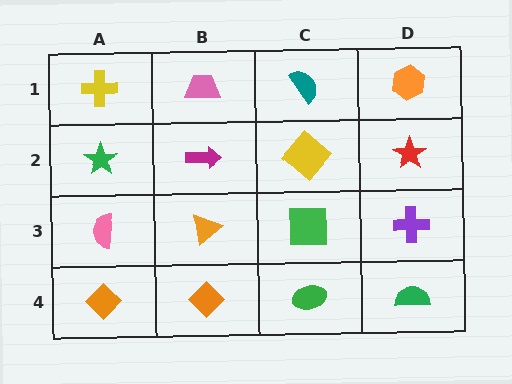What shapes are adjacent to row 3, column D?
A red star (row 2, column D), a green semicircle (row 4, column D), a green square (row 3, column C).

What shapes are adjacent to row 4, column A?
A pink semicircle (row 3, column A), an orange diamond (row 4, column B).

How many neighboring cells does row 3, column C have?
4.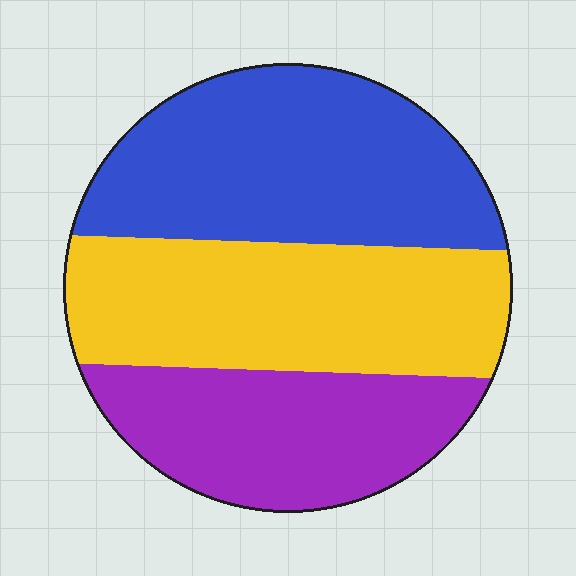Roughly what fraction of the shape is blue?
Blue takes up about three eighths (3/8) of the shape.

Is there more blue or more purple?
Blue.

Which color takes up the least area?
Purple, at roughly 25%.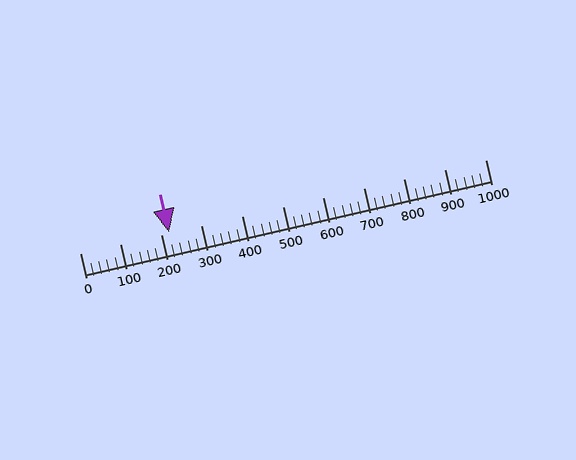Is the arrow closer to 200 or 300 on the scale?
The arrow is closer to 200.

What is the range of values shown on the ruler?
The ruler shows values from 0 to 1000.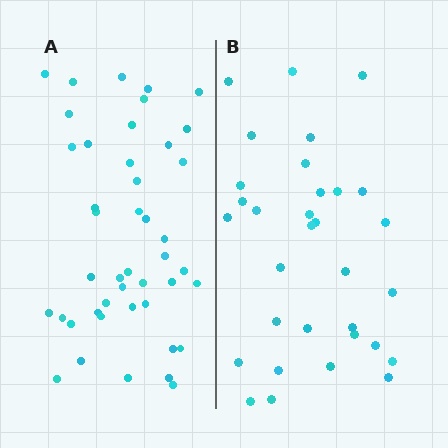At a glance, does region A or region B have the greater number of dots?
Region A (the left region) has more dots.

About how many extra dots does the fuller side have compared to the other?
Region A has roughly 12 or so more dots than region B.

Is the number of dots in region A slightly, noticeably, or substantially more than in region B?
Region A has noticeably more, but not dramatically so. The ratio is roughly 1.4 to 1.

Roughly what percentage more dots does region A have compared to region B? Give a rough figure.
About 40% more.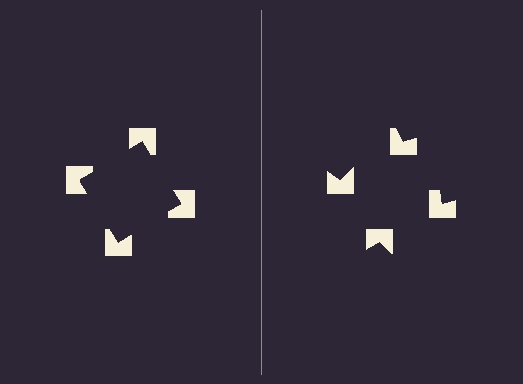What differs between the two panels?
The notched squares are positioned identically on both sides; only the wedge orientations differ. On the left they align to a square; on the right they are misaligned.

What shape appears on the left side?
An illusory square.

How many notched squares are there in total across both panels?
8 — 4 on each side.